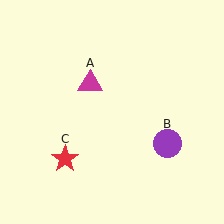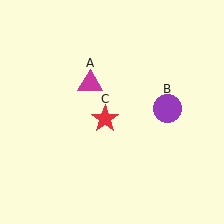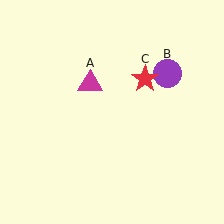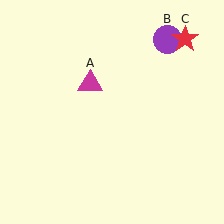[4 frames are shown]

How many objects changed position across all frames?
2 objects changed position: purple circle (object B), red star (object C).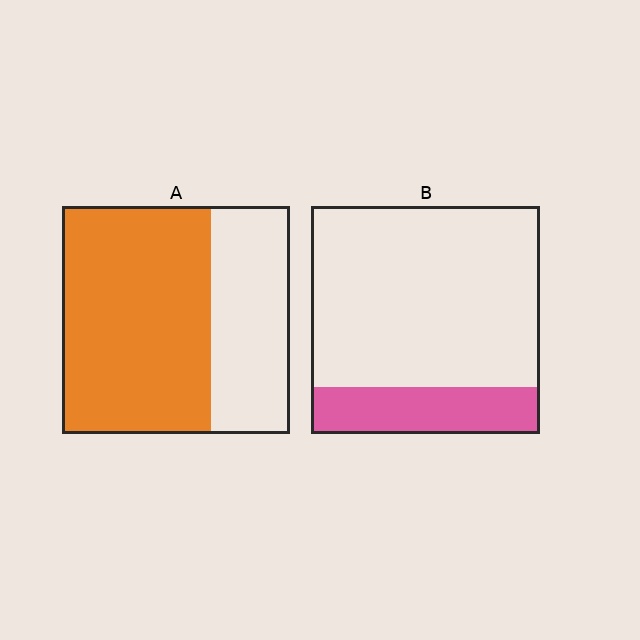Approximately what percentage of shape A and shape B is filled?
A is approximately 65% and B is approximately 20%.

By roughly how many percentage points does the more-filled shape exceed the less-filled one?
By roughly 45 percentage points (A over B).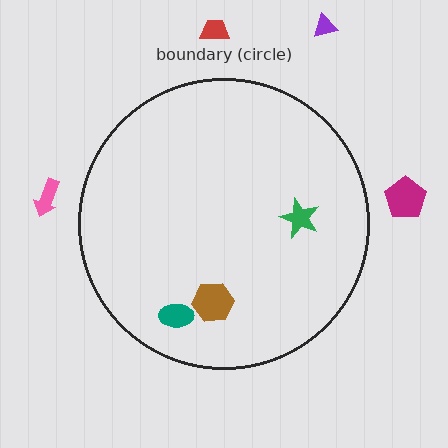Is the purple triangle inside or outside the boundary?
Outside.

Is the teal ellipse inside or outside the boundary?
Inside.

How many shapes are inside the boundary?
3 inside, 4 outside.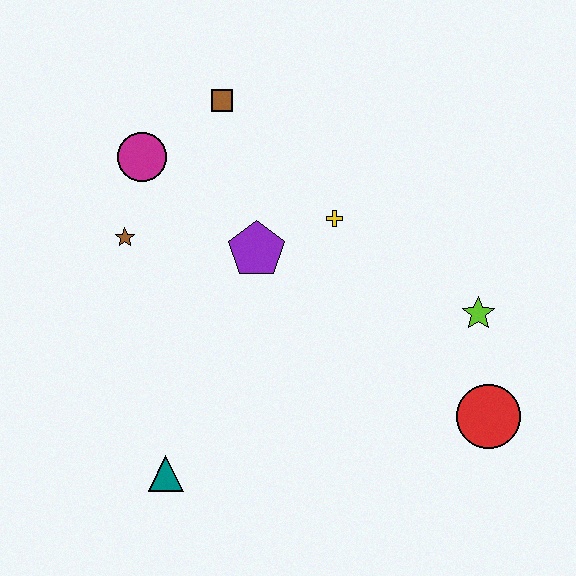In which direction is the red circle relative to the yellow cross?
The red circle is below the yellow cross.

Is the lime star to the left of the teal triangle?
No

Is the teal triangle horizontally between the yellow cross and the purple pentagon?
No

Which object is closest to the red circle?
The lime star is closest to the red circle.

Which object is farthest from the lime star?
The magenta circle is farthest from the lime star.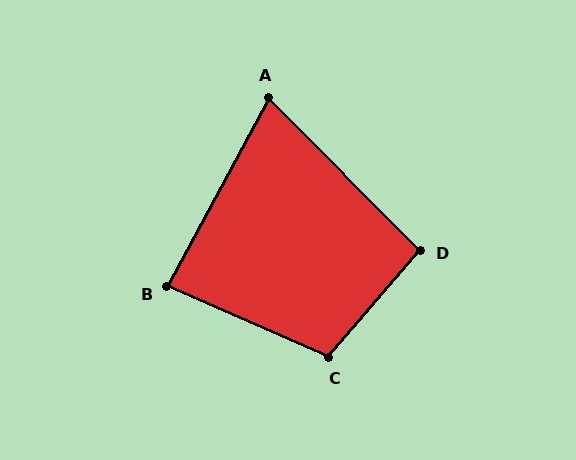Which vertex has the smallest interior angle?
A, at approximately 73 degrees.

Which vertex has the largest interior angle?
C, at approximately 107 degrees.